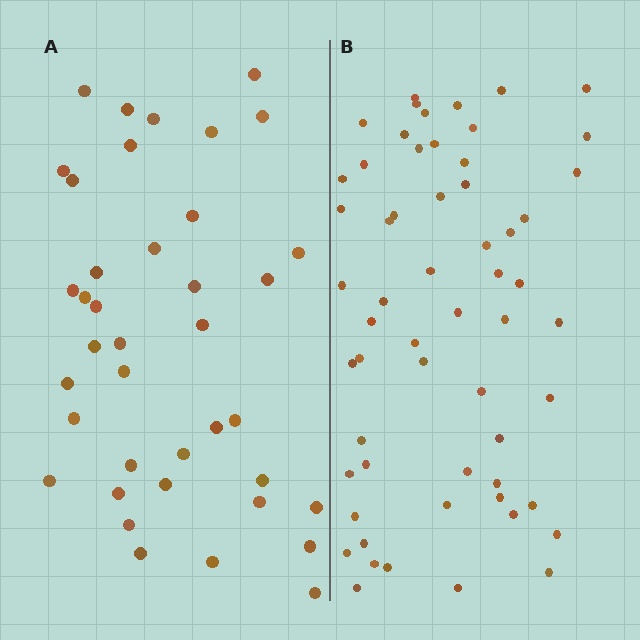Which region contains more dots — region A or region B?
Region B (the right region) has more dots.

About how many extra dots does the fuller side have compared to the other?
Region B has approximately 20 more dots than region A.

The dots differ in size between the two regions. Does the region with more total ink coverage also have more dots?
No. Region A has more total ink coverage because its dots are larger, but region B actually contains more individual dots. Total area can be misleading — the number of items is what matters here.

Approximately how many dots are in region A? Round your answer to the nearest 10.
About 40 dots. (The exact count is 39, which rounds to 40.)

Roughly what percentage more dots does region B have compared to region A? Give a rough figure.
About 50% more.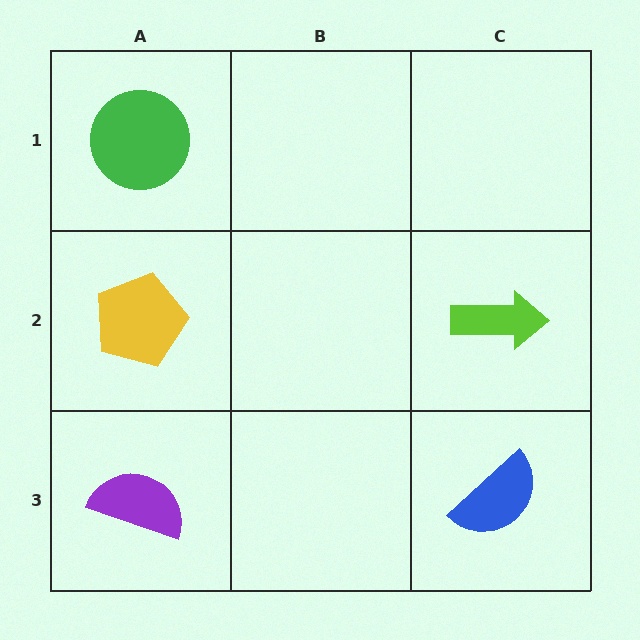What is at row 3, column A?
A purple semicircle.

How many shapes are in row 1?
1 shape.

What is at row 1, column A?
A green circle.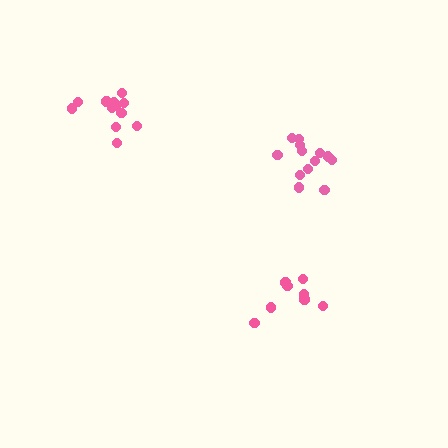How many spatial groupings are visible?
There are 3 spatial groupings.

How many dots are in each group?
Group 1: 8 dots, Group 2: 12 dots, Group 3: 13 dots (33 total).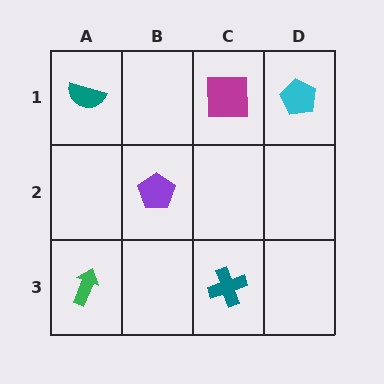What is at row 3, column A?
A green arrow.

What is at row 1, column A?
A teal semicircle.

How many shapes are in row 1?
3 shapes.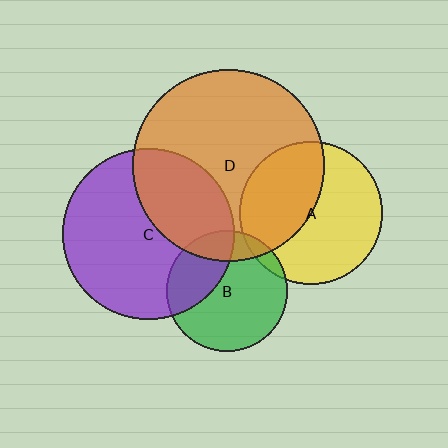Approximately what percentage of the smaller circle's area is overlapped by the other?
Approximately 15%.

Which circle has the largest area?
Circle D (orange).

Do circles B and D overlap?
Yes.